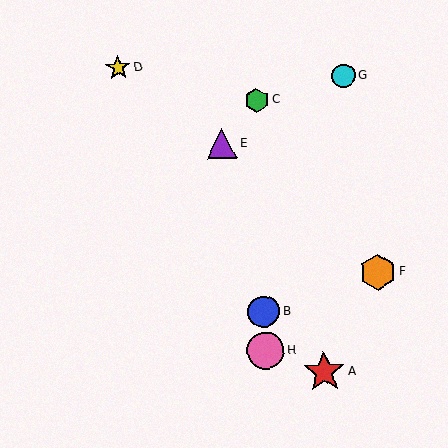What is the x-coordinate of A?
Object A is at x≈324.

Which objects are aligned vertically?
Objects B, C, H are aligned vertically.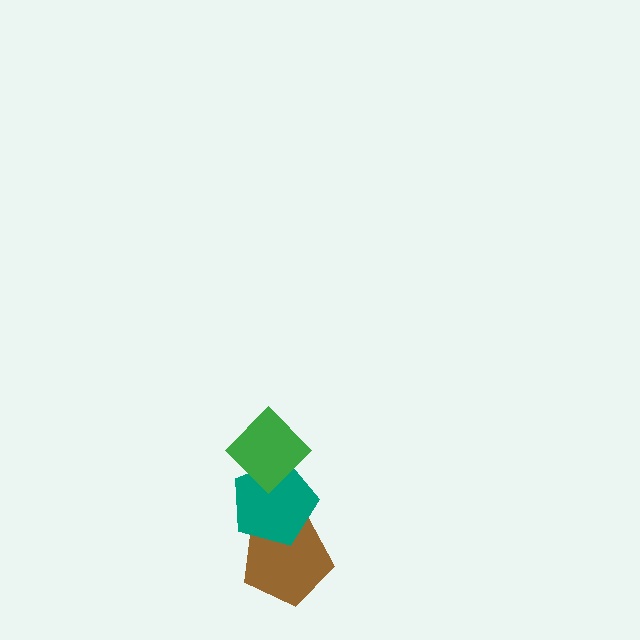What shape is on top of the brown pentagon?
The teal pentagon is on top of the brown pentagon.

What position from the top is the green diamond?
The green diamond is 1st from the top.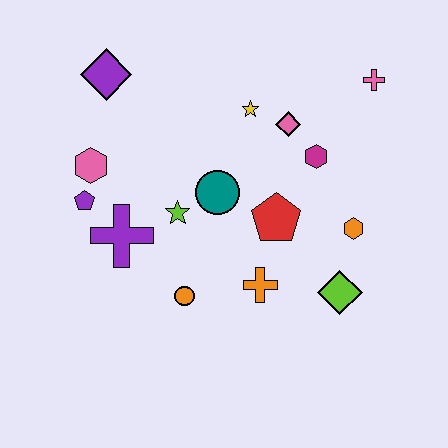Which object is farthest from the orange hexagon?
The purple diamond is farthest from the orange hexagon.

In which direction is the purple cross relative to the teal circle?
The purple cross is to the left of the teal circle.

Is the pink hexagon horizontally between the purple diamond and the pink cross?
No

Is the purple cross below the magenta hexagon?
Yes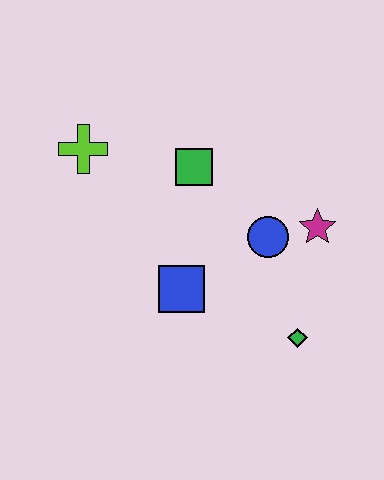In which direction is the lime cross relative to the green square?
The lime cross is to the left of the green square.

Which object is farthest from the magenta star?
The lime cross is farthest from the magenta star.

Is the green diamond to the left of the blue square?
No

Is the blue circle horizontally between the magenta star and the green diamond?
No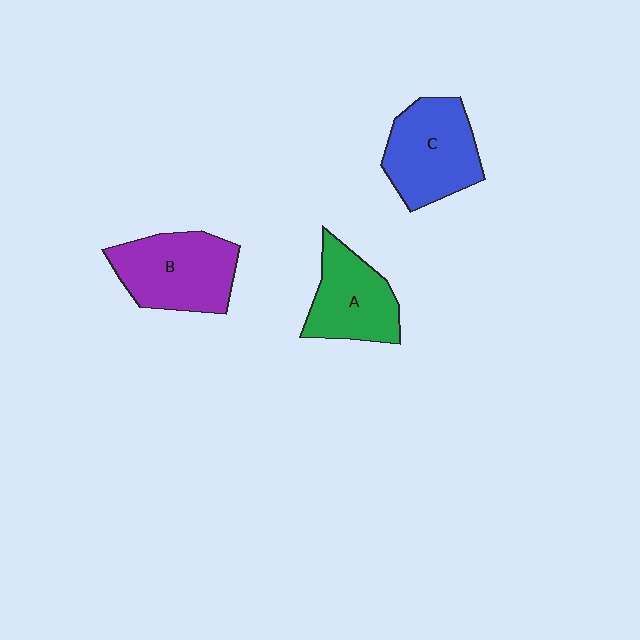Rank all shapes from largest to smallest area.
From largest to smallest: B (purple), C (blue), A (green).